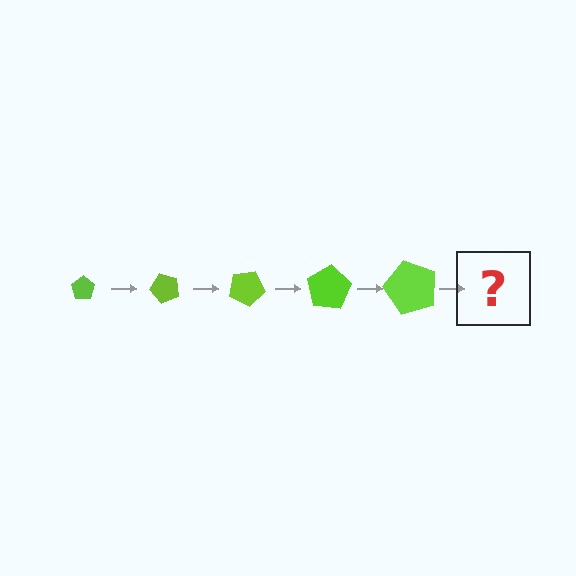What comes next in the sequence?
The next element should be a pentagon, larger than the previous one and rotated 250 degrees from the start.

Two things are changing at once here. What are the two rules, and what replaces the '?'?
The two rules are that the pentagon grows larger each step and it rotates 50 degrees each step. The '?' should be a pentagon, larger than the previous one and rotated 250 degrees from the start.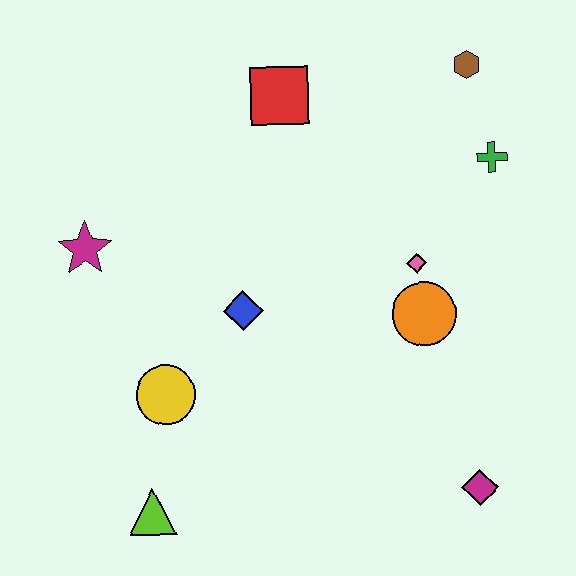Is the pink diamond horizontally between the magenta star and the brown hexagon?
Yes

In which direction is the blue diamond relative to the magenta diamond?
The blue diamond is to the left of the magenta diamond.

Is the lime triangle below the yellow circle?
Yes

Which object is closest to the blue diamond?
The yellow circle is closest to the blue diamond.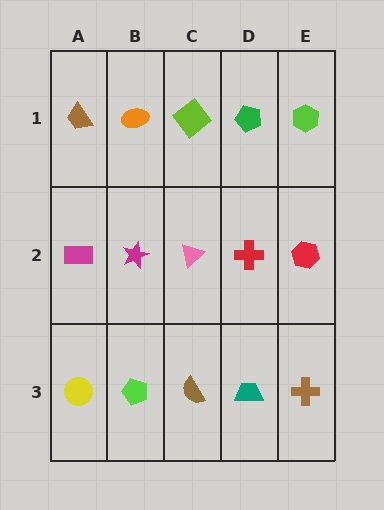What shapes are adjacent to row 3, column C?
A pink triangle (row 2, column C), a lime pentagon (row 3, column B), a teal trapezoid (row 3, column D).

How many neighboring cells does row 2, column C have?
4.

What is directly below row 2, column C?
A brown semicircle.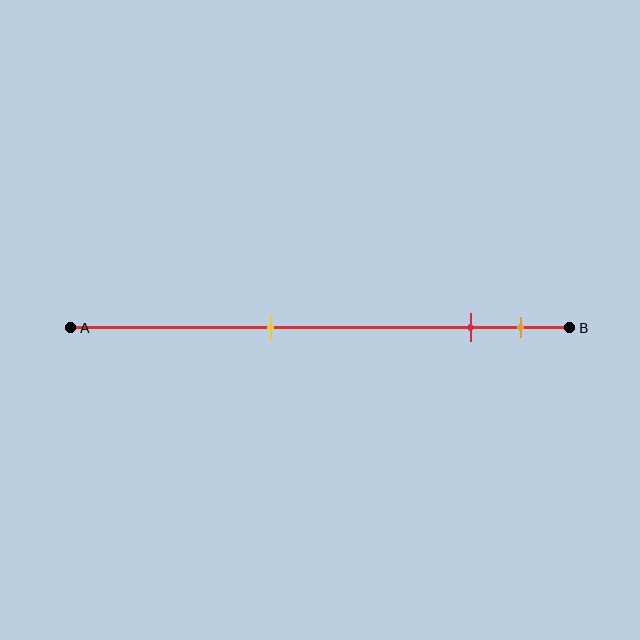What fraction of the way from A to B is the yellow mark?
The yellow mark is approximately 40% (0.4) of the way from A to B.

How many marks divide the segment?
There are 3 marks dividing the segment.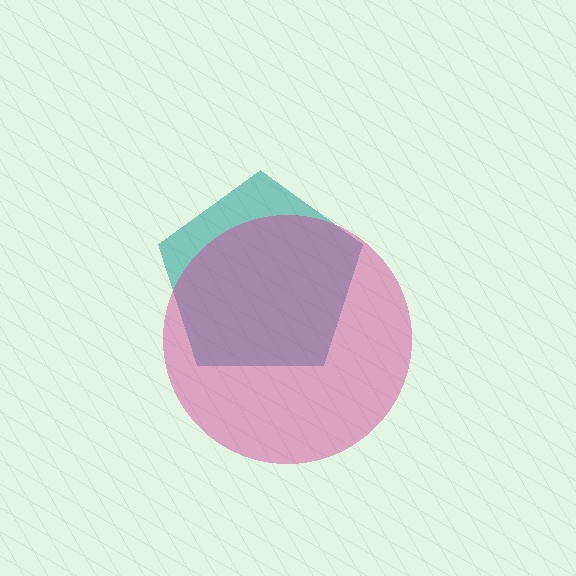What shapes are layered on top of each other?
The layered shapes are: a teal pentagon, a magenta circle.